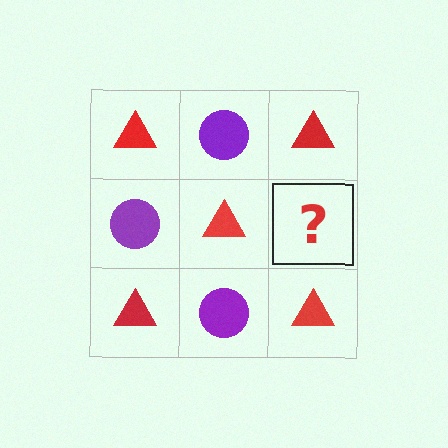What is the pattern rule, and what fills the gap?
The rule is that it alternates red triangle and purple circle in a checkerboard pattern. The gap should be filled with a purple circle.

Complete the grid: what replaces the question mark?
The question mark should be replaced with a purple circle.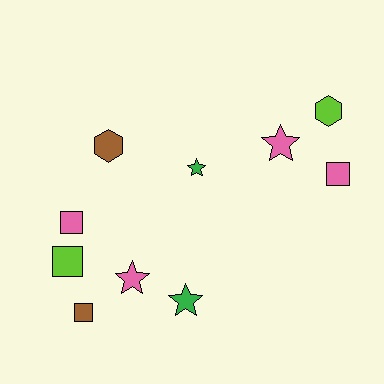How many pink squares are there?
There are 2 pink squares.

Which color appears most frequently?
Pink, with 4 objects.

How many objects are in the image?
There are 10 objects.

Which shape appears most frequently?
Star, with 4 objects.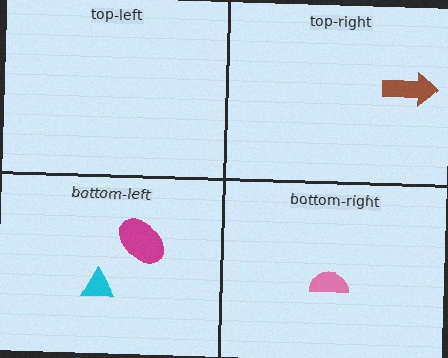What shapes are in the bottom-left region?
The cyan triangle, the magenta ellipse.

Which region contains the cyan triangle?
The bottom-left region.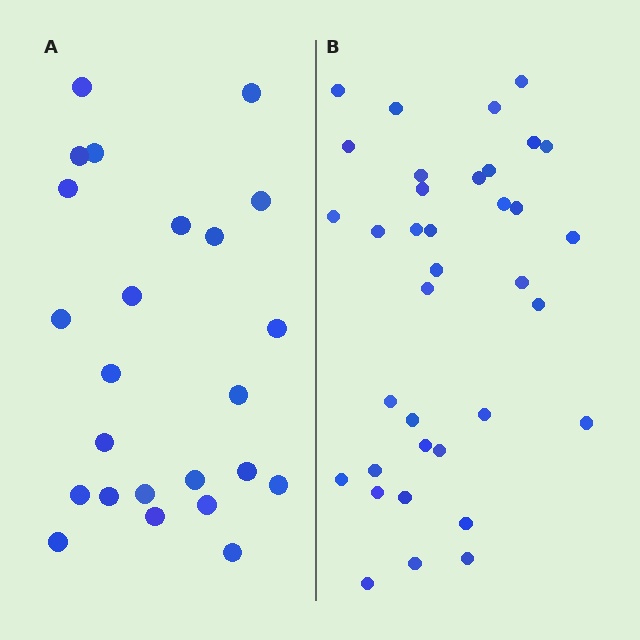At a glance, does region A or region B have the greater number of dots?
Region B (the right region) has more dots.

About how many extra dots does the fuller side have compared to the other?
Region B has roughly 12 or so more dots than region A.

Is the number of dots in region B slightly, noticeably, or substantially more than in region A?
Region B has substantially more. The ratio is roughly 1.5 to 1.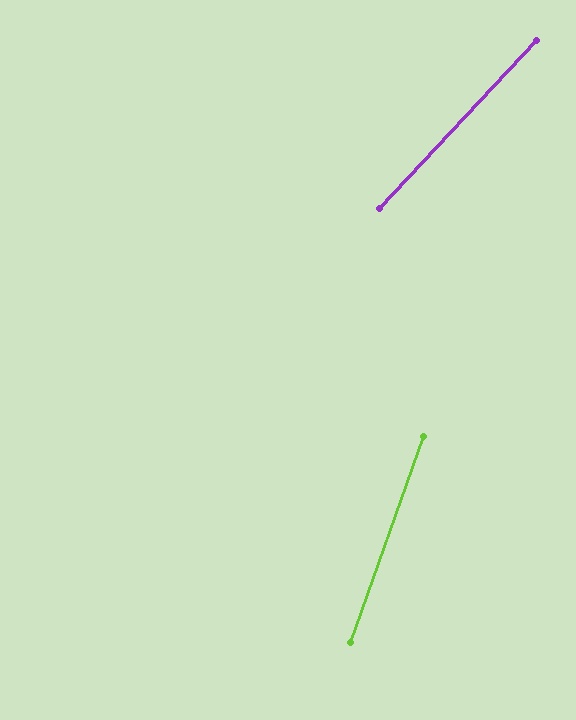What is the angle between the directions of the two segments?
Approximately 23 degrees.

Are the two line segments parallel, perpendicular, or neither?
Neither parallel nor perpendicular — they differ by about 23°.